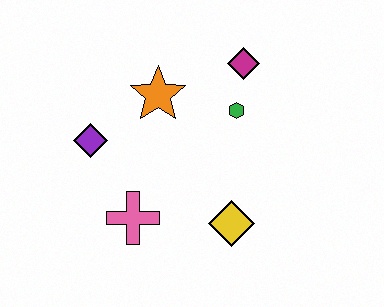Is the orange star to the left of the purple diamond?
No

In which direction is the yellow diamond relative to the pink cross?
The yellow diamond is to the right of the pink cross.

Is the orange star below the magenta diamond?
Yes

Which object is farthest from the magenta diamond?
The pink cross is farthest from the magenta diamond.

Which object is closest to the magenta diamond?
The green hexagon is closest to the magenta diamond.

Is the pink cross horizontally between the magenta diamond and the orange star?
No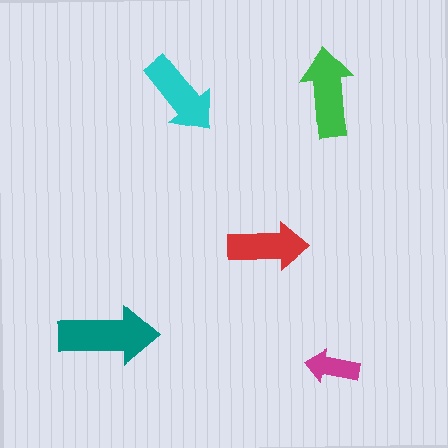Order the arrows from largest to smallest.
the teal one, the green one, the cyan one, the red one, the magenta one.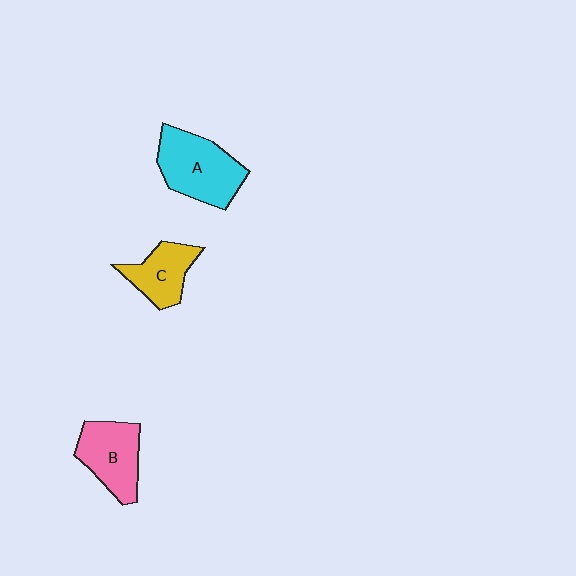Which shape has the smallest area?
Shape C (yellow).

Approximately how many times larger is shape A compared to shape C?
Approximately 1.5 times.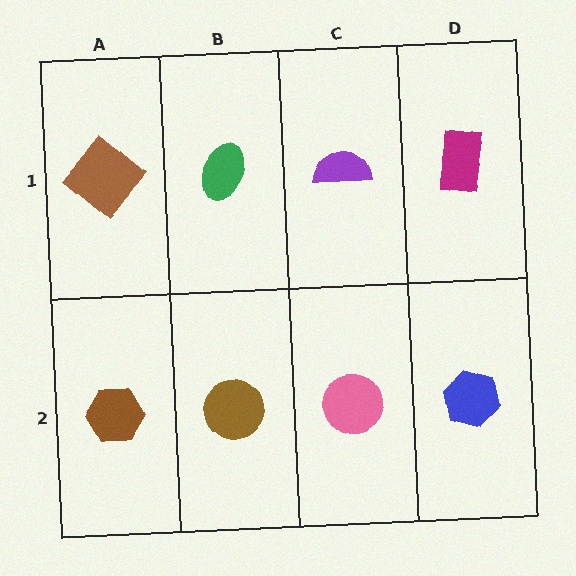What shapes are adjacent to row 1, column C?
A pink circle (row 2, column C), a green ellipse (row 1, column B), a magenta rectangle (row 1, column D).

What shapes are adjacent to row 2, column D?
A magenta rectangle (row 1, column D), a pink circle (row 2, column C).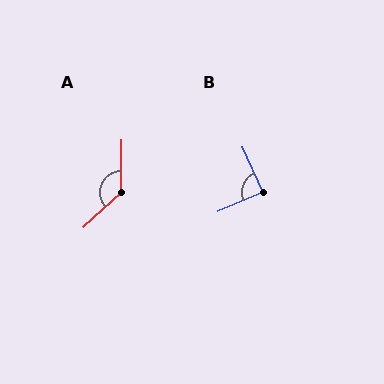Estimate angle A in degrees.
Approximately 133 degrees.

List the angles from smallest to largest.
B (89°), A (133°).